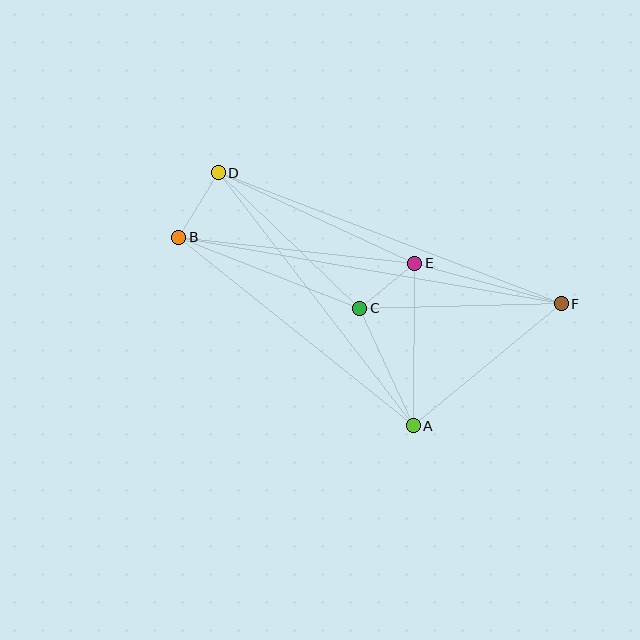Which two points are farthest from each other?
Points B and F are farthest from each other.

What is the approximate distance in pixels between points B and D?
The distance between B and D is approximately 75 pixels.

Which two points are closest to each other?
Points C and E are closest to each other.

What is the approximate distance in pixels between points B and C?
The distance between B and C is approximately 195 pixels.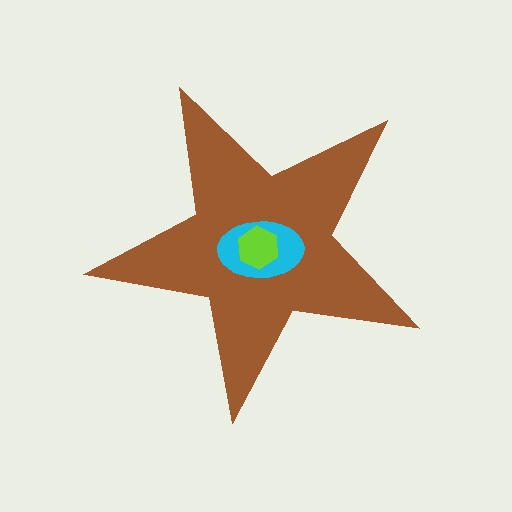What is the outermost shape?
The brown star.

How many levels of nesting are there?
3.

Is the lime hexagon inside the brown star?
Yes.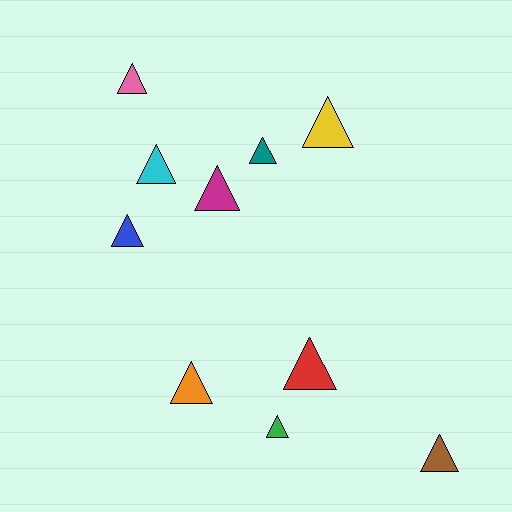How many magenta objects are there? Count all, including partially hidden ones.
There is 1 magenta object.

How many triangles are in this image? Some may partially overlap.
There are 10 triangles.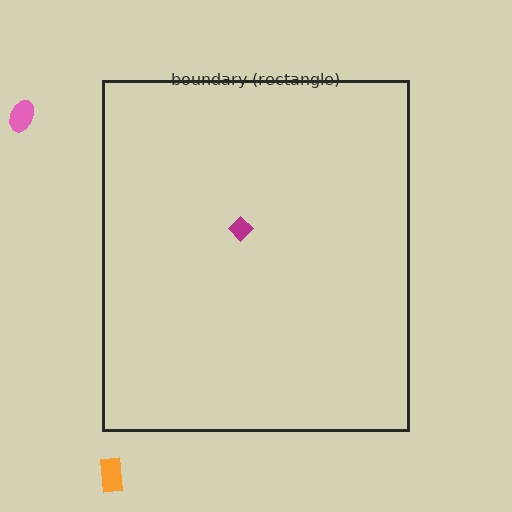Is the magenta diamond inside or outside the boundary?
Inside.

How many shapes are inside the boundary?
1 inside, 2 outside.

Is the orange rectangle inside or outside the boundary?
Outside.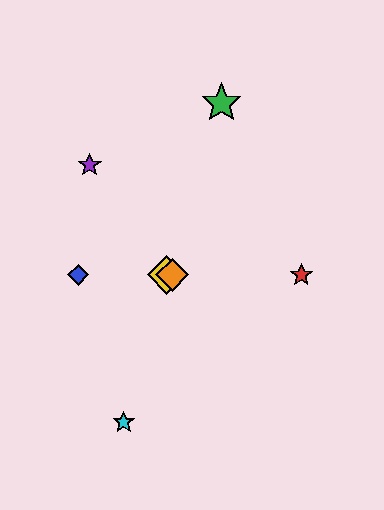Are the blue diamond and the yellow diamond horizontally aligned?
Yes, both are at y≈275.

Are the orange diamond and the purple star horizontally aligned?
No, the orange diamond is at y≈275 and the purple star is at y≈165.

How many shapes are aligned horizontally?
4 shapes (the red star, the blue diamond, the yellow diamond, the orange diamond) are aligned horizontally.